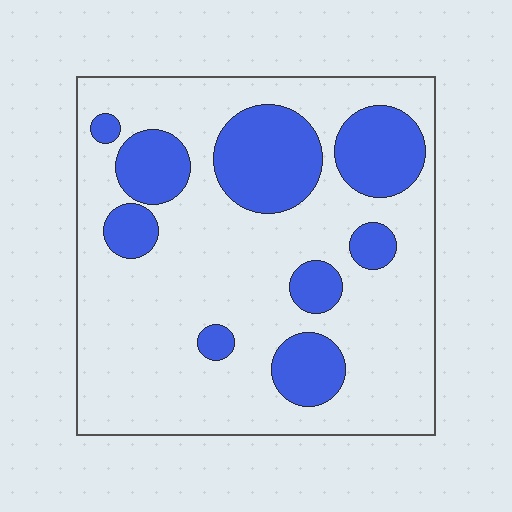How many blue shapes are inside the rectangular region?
9.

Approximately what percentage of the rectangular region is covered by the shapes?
Approximately 25%.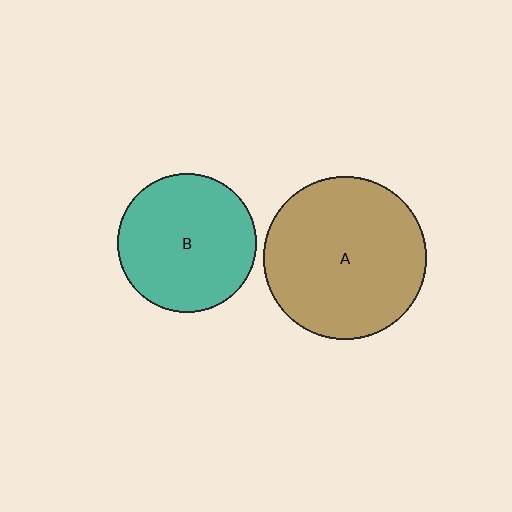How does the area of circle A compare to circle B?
Approximately 1.4 times.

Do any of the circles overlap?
No, none of the circles overlap.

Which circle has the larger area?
Circle A (brown).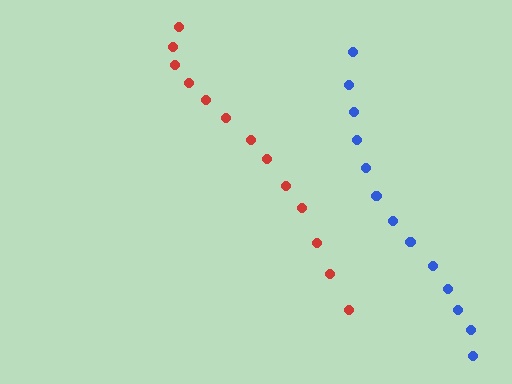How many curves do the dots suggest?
There are 2 distinct paths.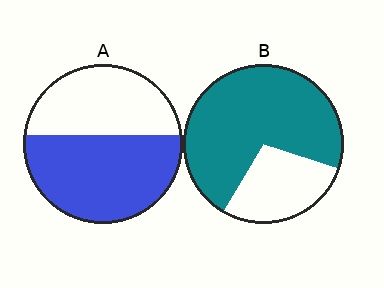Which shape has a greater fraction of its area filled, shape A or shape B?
Shape B.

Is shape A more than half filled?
Yes.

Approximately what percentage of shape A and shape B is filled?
A is approximately 55% and B is approximately 70%.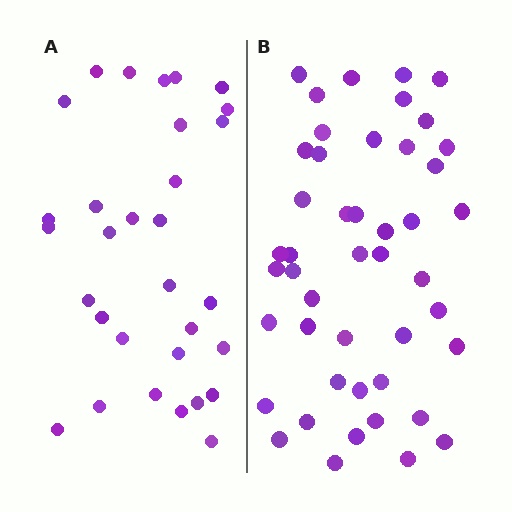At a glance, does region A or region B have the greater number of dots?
Region B (the right region) has more dots.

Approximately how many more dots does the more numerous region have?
Region B has approximately 15 more dots than region A.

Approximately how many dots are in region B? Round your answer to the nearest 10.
About 50 dots. (The exact count is 46, which rounds to 50.)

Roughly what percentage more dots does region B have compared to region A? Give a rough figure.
About 50% more.